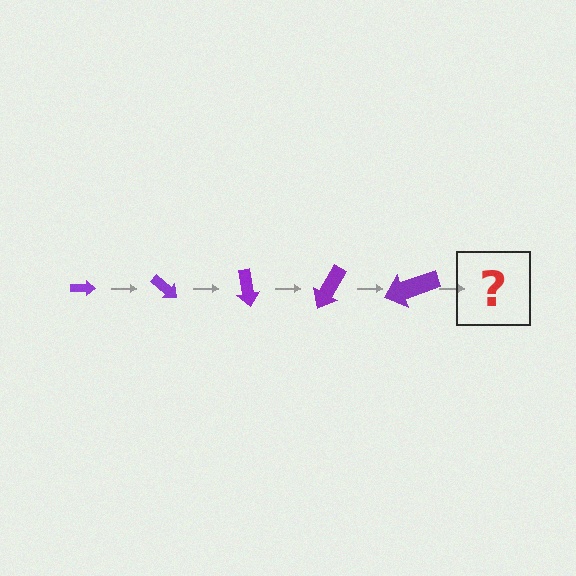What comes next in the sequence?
The next element should be an arrow, larger than the previous one and rotated 200 degrees from the start.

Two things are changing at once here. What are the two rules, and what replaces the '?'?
The two rules are that the arrow grows larger each step and it rotates 40 degrees each step. The '?' should be an arrow, larger than the previous one and rotated 200 degrees from the start.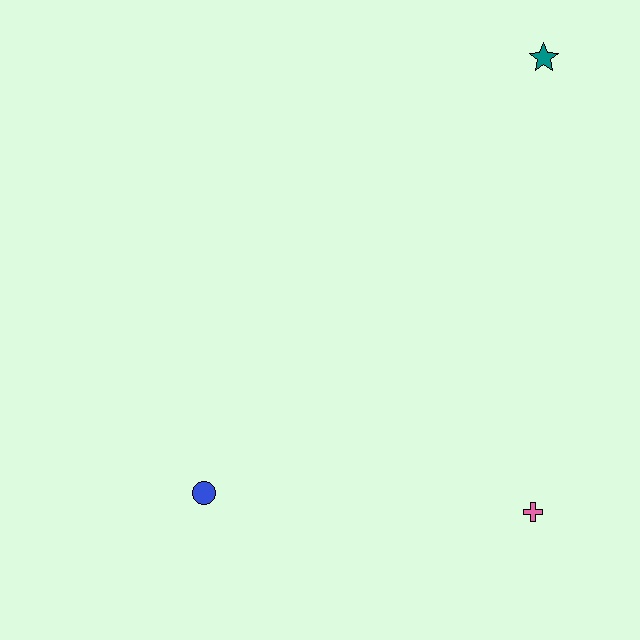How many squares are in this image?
There are no squares.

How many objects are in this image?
There are 3 objects.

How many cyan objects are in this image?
There are no cyan objects.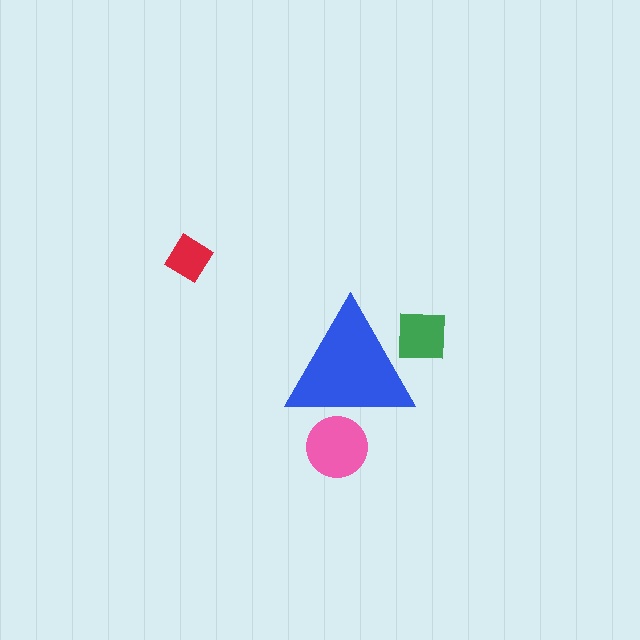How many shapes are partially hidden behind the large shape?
2 shapes are partially hidden.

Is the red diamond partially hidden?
No, the red diamond is fully visible.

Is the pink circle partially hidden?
Yes, the pink circle is partially hidden behind the blue triangle.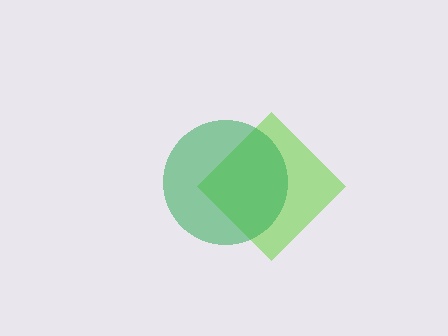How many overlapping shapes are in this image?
There are 2 overlapping shapes in the image.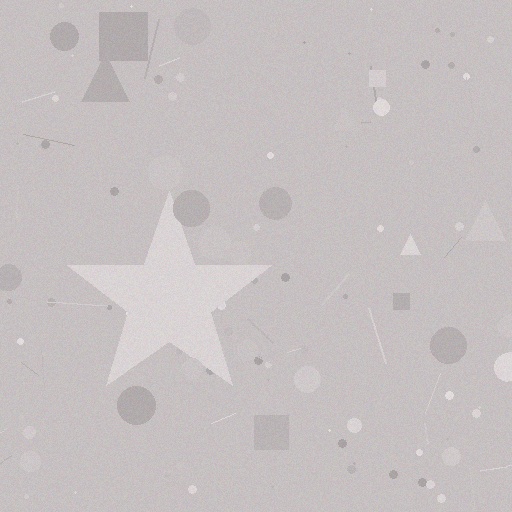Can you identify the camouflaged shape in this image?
The camouflaged shape is a star.